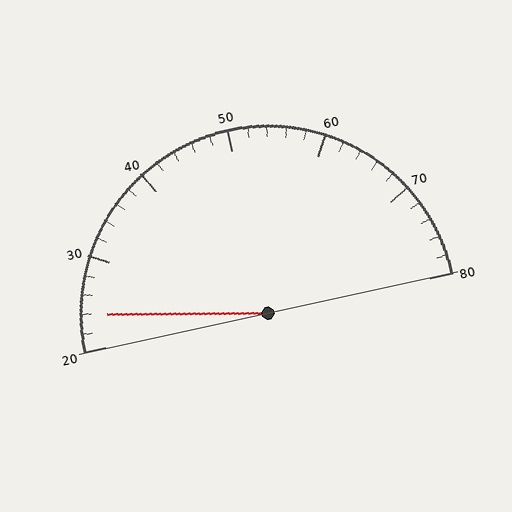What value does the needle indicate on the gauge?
The needle indicates approximately 24.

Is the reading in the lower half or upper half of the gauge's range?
The reading is in the lower half of the range (20 to 80).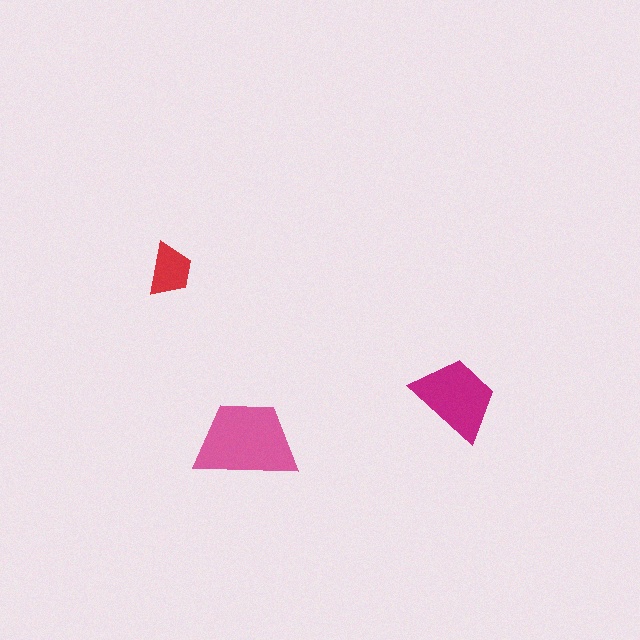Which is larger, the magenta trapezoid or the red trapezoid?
The magenta one.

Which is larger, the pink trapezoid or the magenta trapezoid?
The pink one.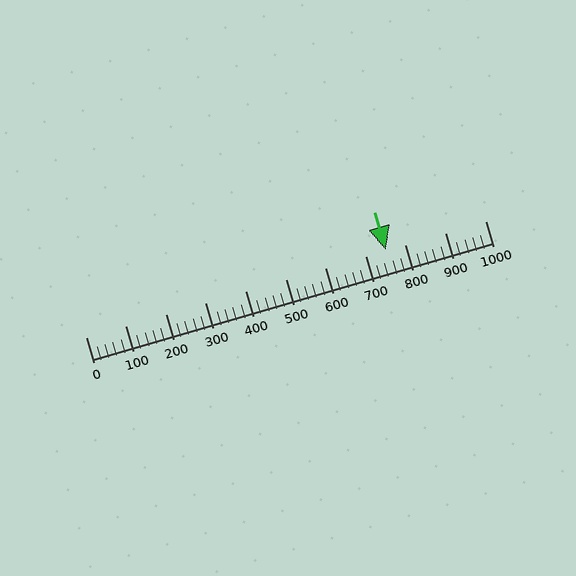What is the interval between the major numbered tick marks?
The major tick marks are spaced 100 units apart.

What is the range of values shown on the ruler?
The ruler shows values from 0 to 1000.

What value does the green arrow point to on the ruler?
The green arrow points to approximately 752.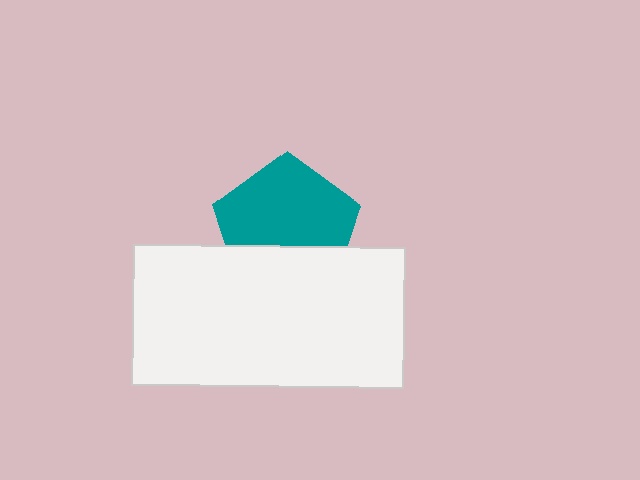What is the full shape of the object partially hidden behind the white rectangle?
The partially hidden object is a teal pentagon.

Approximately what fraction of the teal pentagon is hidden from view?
Roughly 35% of the teal pentagon is hidden behind the white rectangle.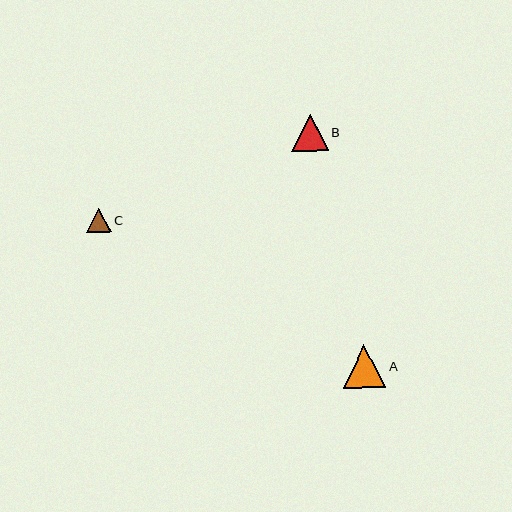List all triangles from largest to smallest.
From largest to smallest: A, B, C.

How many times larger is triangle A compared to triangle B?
Triangle A is approximately 1.2 times the size of triangle B.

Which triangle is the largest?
Triangle A is the largest with a size of approximately 43 pixels.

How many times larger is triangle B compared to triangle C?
Triangle B is approximately 1.5 times the size of triangle C.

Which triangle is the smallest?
Triangle C is the smallest with a size of approximately 24 pixels.